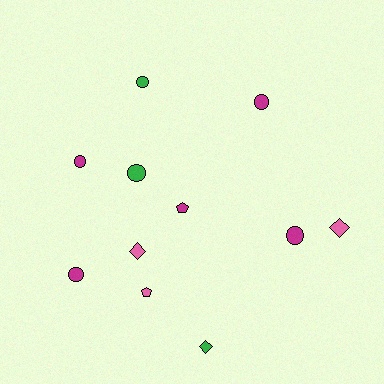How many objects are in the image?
There are 11 objects.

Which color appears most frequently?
Magenta, with 5 objects.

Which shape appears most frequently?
Circle, with 6 objects.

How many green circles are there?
There are 2 green circles.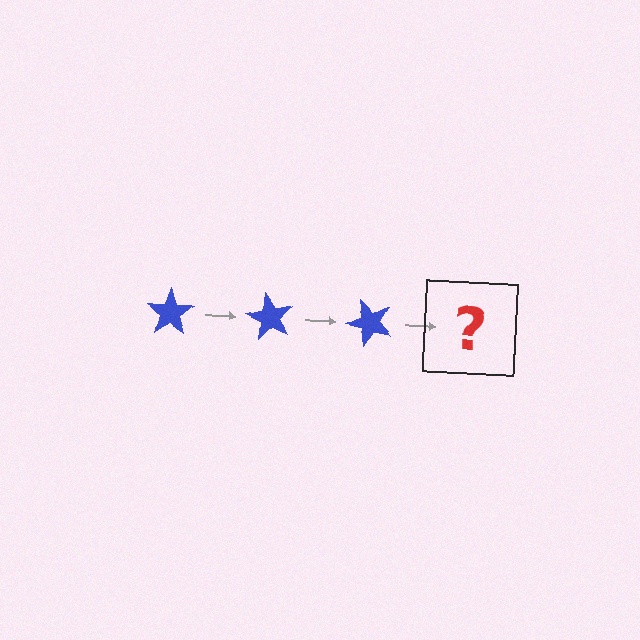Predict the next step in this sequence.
The next step is a blue star rotated 180 degrees.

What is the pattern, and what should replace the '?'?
The pattern is that the star rotates 60 degrees each step. The '?' should be a blue star rotated 180 degrees.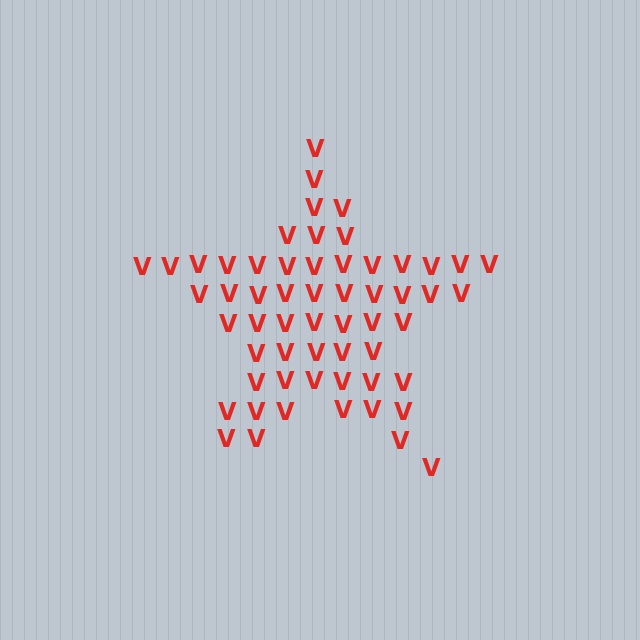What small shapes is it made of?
It is made of small letter V's.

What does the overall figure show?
The overall figure shows a star.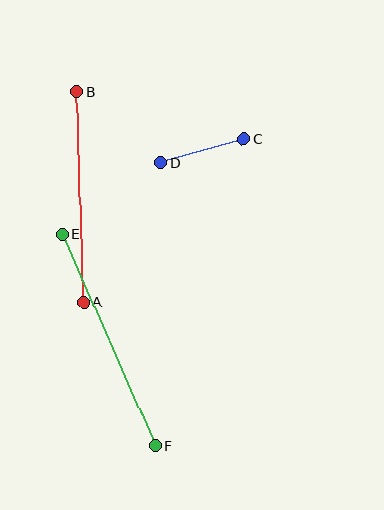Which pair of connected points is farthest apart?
Points E and F are farthest apart.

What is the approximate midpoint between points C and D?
The midpoint is at approximately (202, 151) pixels.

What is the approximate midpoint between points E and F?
The midpoint is at approximately (108, 340) pixels.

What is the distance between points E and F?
The distance is approximately 231 pixels.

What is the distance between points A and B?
The distance is approximately 211 pixels.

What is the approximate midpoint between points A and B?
The midpoint is at approximately (80, 197) pixels.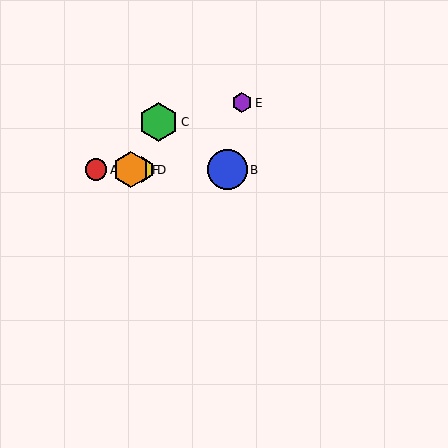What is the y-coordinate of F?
Object F is at y≈170.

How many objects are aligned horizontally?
4 objects (A, B, D, F) are aligned horizontally.